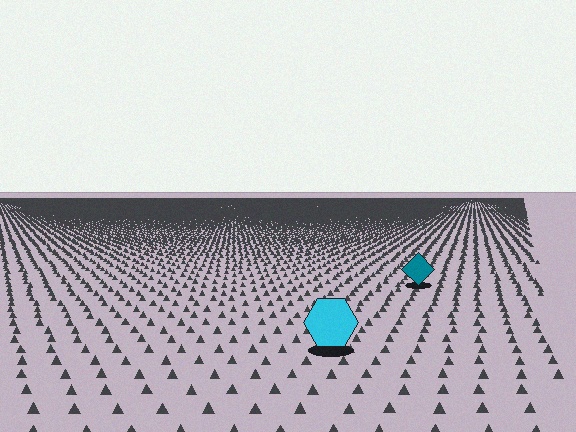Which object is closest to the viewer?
The cyan hexagon is closest. The texture marks near it are larger and more spread out.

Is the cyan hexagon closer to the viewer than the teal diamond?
Yes. The cyan hexagon is closer — you can tell from the texture gradient: the ground texture is coarser near it.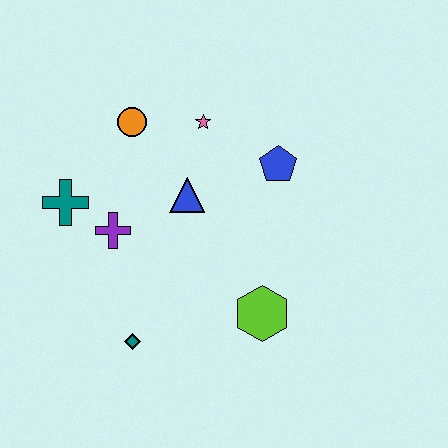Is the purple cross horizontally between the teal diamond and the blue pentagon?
No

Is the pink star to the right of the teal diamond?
Yes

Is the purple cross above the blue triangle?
No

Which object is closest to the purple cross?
The teal cross is closest to the purple cross.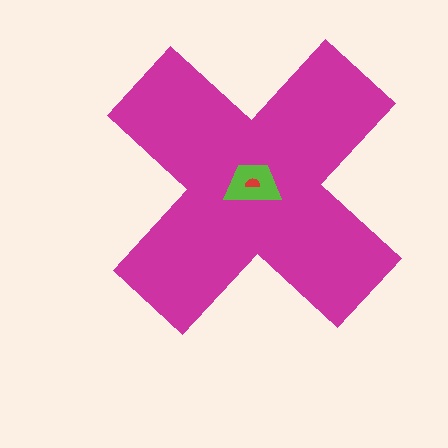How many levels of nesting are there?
3.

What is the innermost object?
The red semicircle.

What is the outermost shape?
The magenta cross.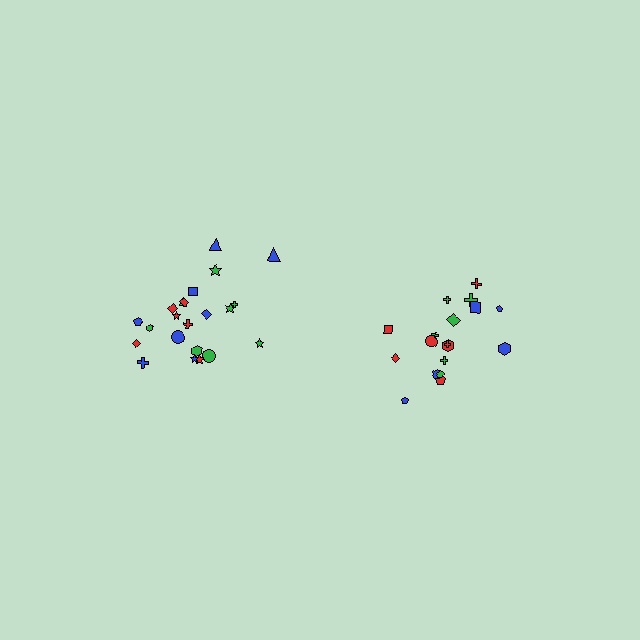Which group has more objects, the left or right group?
The left group.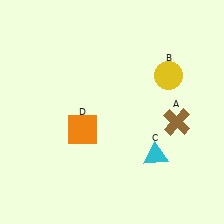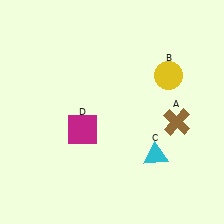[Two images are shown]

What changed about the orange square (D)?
In Image 1, D is orange. In Image 2, it changed to magenta.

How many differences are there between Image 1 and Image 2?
There is 1 difference between the two images.